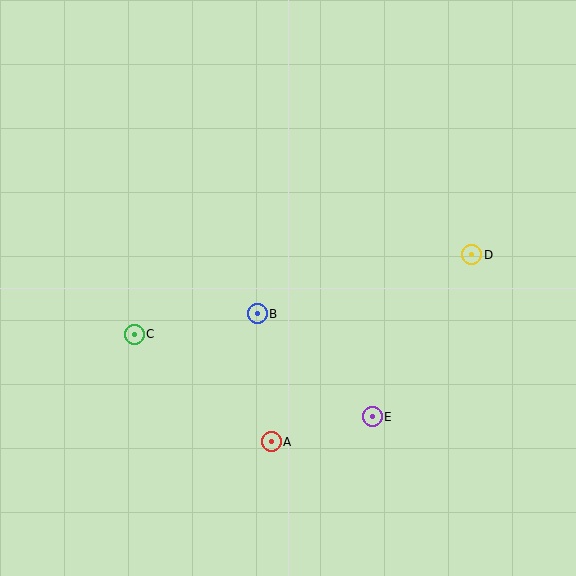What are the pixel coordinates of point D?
Point D is at (472, 255).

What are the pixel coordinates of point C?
Point C is at (134, 334).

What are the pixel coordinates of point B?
Point B is at (257, 314).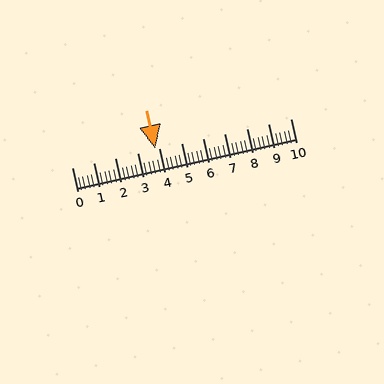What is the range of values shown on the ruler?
The ruler shows values from 0 to 10.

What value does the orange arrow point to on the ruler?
The orange arrow points to approximately 3.8.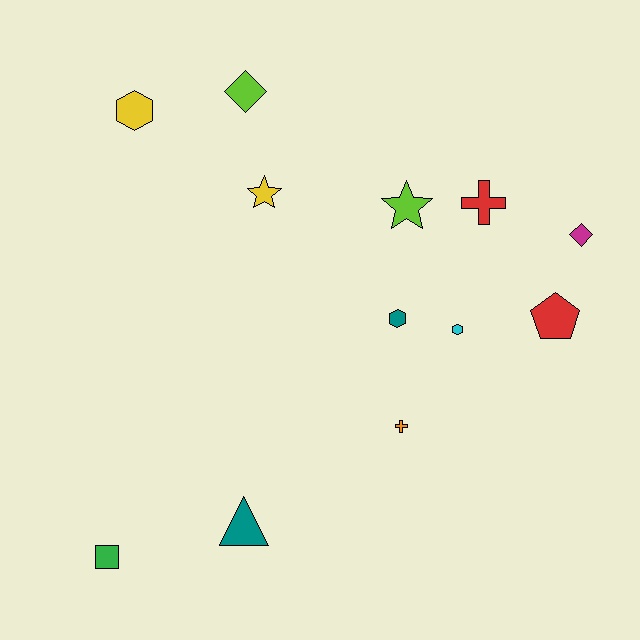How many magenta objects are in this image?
There is 1 magenta object.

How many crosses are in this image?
There are 2 crosses.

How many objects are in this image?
There are 12 objects.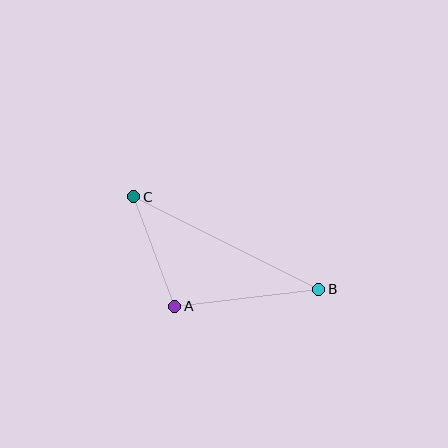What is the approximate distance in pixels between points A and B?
The distance between A and B is approximately 145 pixels.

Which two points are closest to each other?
Points A and C are closest to each other.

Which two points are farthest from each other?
Points B and C are farthest from each other.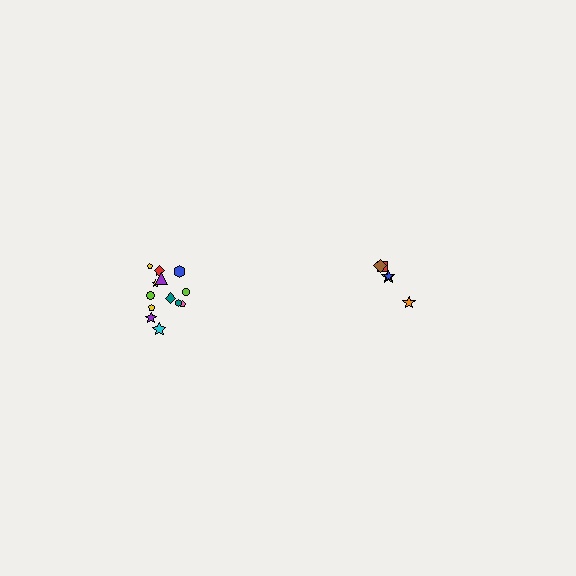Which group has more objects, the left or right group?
The left group.